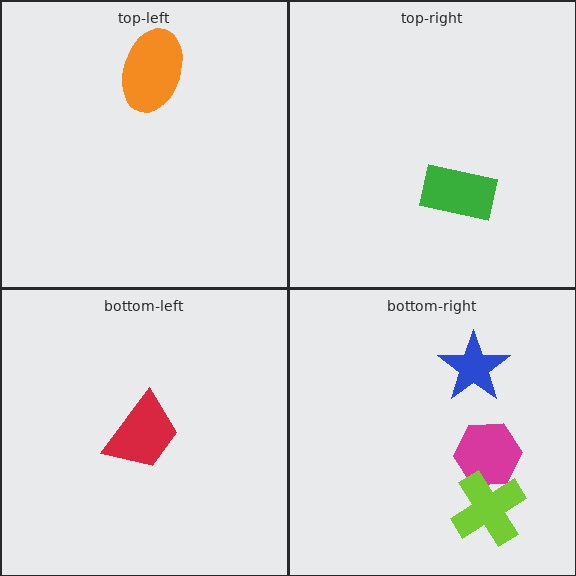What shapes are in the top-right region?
The green rectangle.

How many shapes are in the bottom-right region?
3.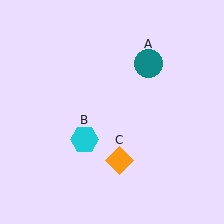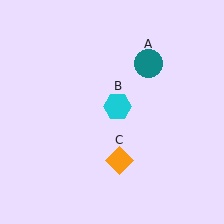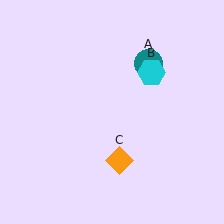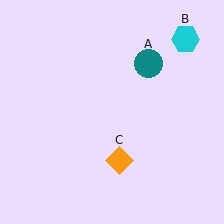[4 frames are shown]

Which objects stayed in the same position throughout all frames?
Teal circle (object A) and orange diamond (object C) remained stationary.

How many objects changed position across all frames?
1 object changed position: cyan hexagon (object B).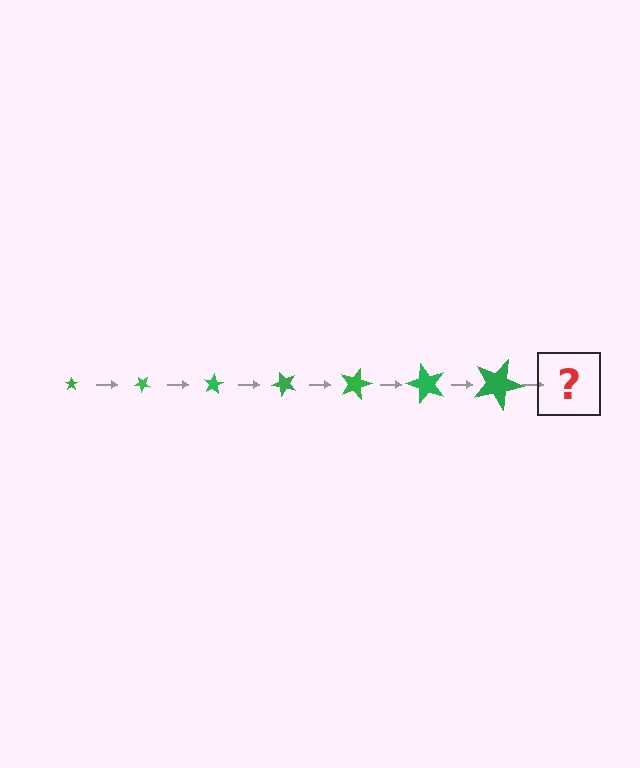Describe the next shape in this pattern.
It should be a star, larger than the previous one and rotated 280 degrees from the start.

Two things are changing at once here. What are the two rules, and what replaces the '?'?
The two rules are that the star grows larger each step and it rotates 40 degrees each step. The '?' should be a star, larger than the previous one and rotated 280 degrees from the start.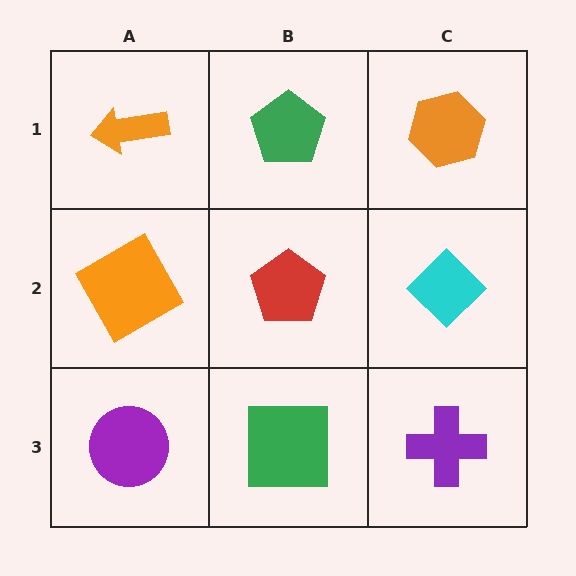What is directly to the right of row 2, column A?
A red pentagon.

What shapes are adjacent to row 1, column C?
A cyan diamond (row 2, column C), a green pentagon (row 1, column B).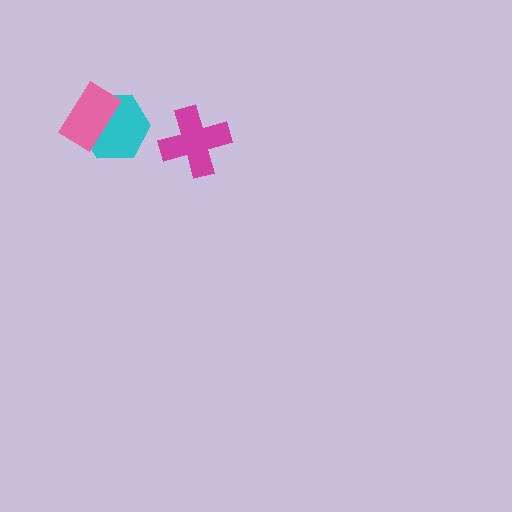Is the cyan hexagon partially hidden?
Yes, it is partially covered by another shape.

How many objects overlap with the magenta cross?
0 objects overlap with the magenta cross.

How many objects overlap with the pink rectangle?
1 object overlaps with the pink rectangle.